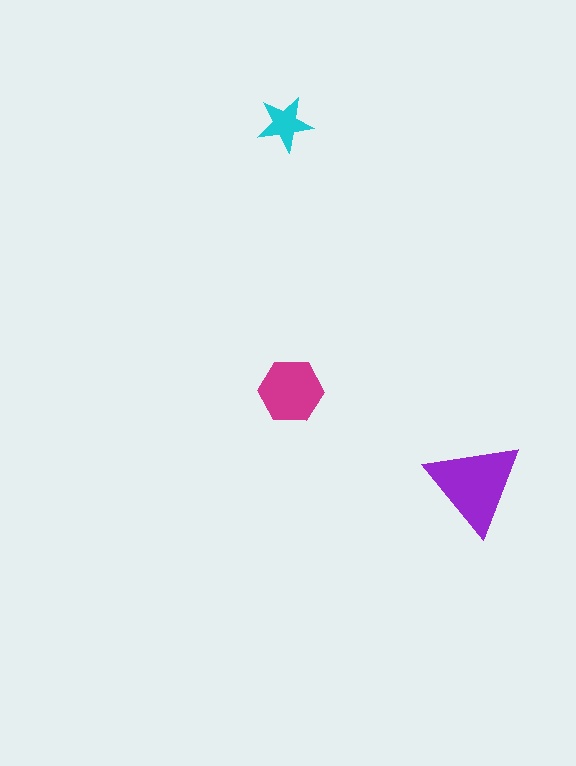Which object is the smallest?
The cyan star.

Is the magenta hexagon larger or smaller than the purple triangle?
Smaller.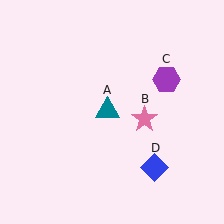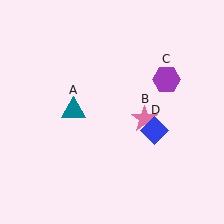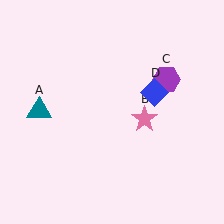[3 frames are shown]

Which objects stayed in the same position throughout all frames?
Pink star (object B) and purple hexagon (object C) remained stationary.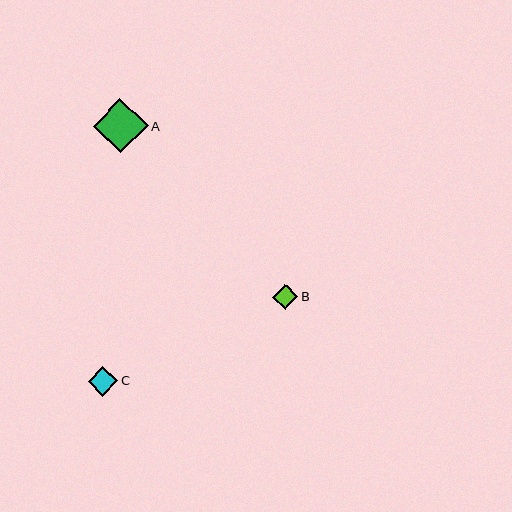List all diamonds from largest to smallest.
From largest to smallest: A, C, B.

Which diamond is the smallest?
Diamond B is the smallest with a size of approximately 25 pixels.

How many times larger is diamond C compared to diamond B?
Diamond C is approximately 1.2 times the size of diamond B.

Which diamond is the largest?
Diamond A is the largest with a size of approximately 55 pixels.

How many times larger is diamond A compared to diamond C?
Diamond A is approximately 1.8 times the size of diamond C.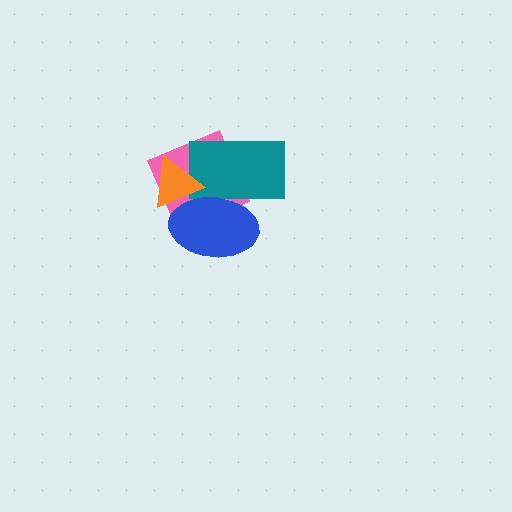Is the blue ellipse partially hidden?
No, no other shape covers it.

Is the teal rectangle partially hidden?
Yes, it is partially covered by another shape.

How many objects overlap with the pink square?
3 objects overlap with the pink square.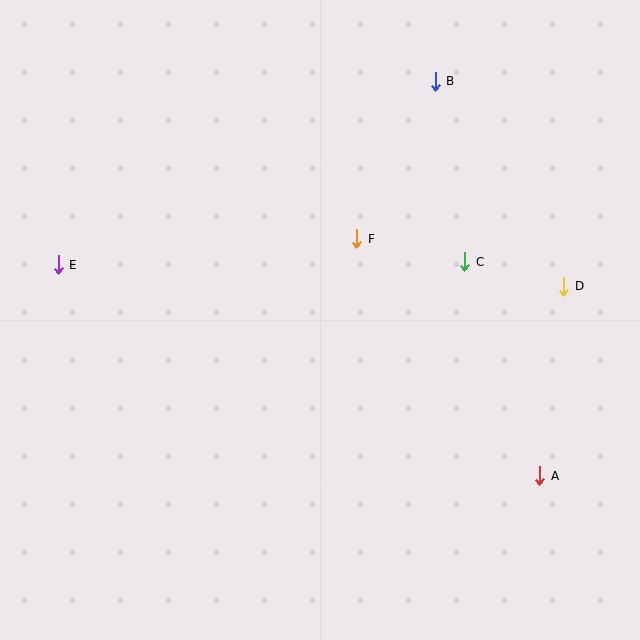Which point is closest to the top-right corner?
Point B is closest to the top-right corner.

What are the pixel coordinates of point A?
Point A is at (540, 476).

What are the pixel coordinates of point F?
Point F is at (356, 239).